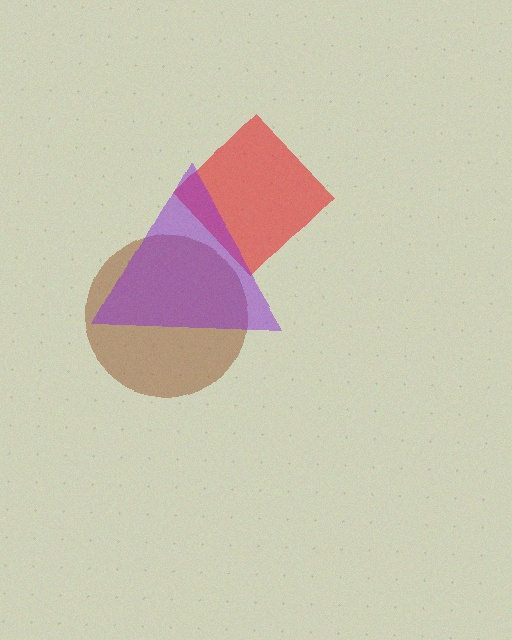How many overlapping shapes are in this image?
There are 3 overlapping shapes in the image.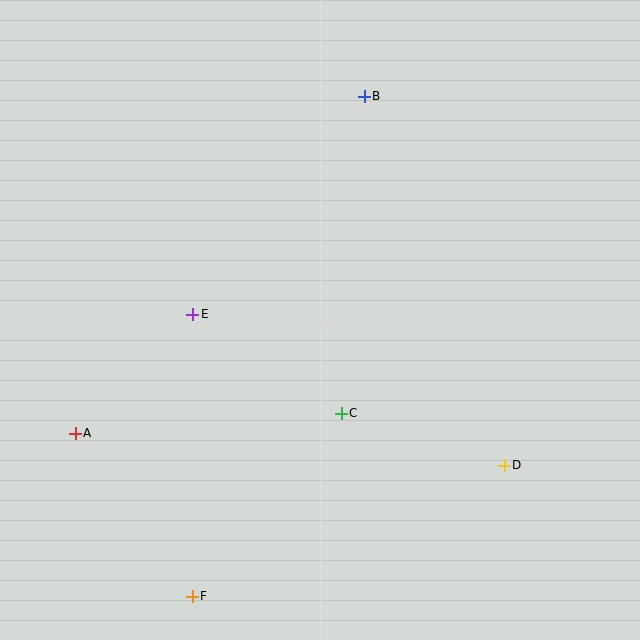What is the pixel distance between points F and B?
The distance between F and B is 529 pixels.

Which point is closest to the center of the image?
Point C at (341, 413) is closest to the center.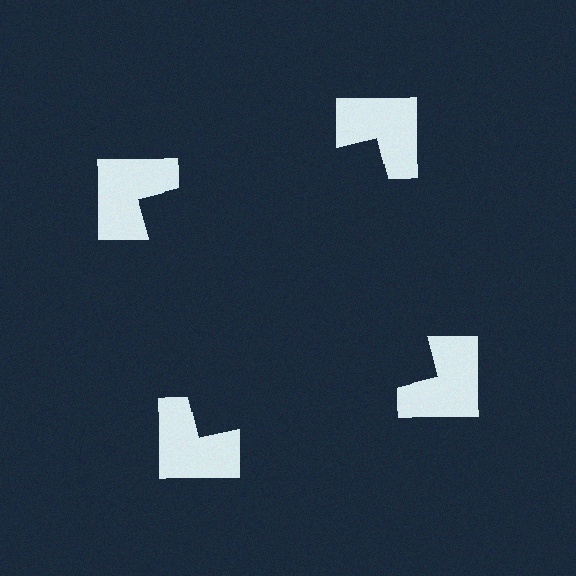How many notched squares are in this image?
There are 4 — one at each vertex of the illusory square.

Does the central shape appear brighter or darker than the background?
It typically appears slightly darker than the background, even though no actual brightness change is drawn.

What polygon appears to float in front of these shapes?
An illusory square — its edges are inferred from the aligned wedge cuts in the notched squares, not physically drawn.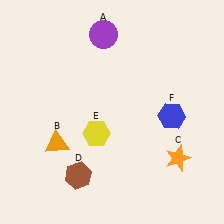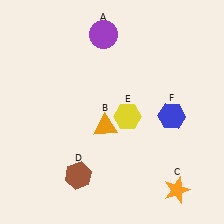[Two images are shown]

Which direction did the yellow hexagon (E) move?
The yellow hexagon (E) moved right.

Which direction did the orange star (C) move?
The orange star (C) moved down.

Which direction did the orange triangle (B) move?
The orange triangle (B) moved right.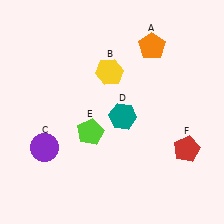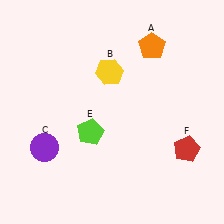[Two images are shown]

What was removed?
The teal hexagon (D) was removed in Image 2.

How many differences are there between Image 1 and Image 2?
There is 1 difference between the two images.